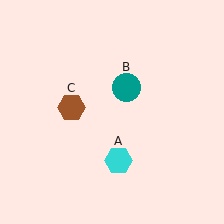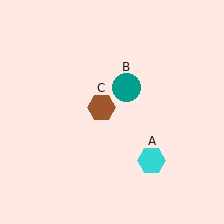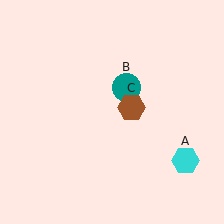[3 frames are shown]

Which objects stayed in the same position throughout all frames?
Teal circle (object B) remained stationary.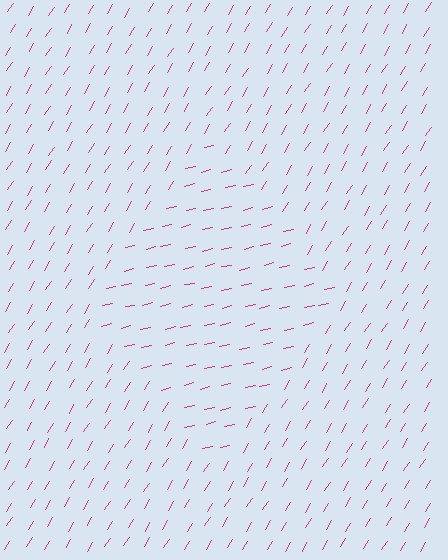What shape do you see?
I see a diamond.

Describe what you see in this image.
The image is filled with small magenta line segments. A diamond region in the image has lines oriented differently from the surrounding lines, creating a visible texture boundary.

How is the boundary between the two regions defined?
The boundary is defined purely by a change in line orientation (approximately 45 degrees difference). All lines are the same color and thickness.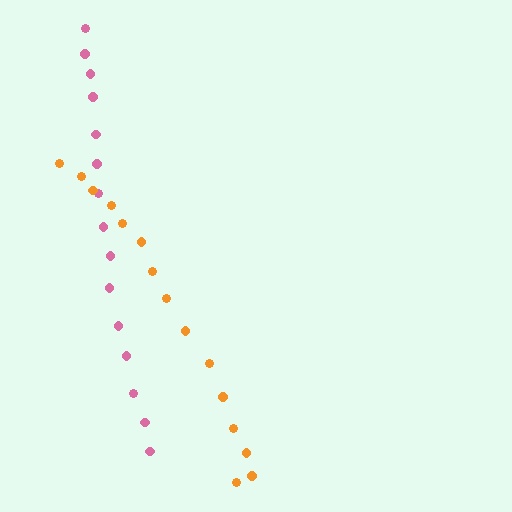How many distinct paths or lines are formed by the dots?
There are 2 distinct paths.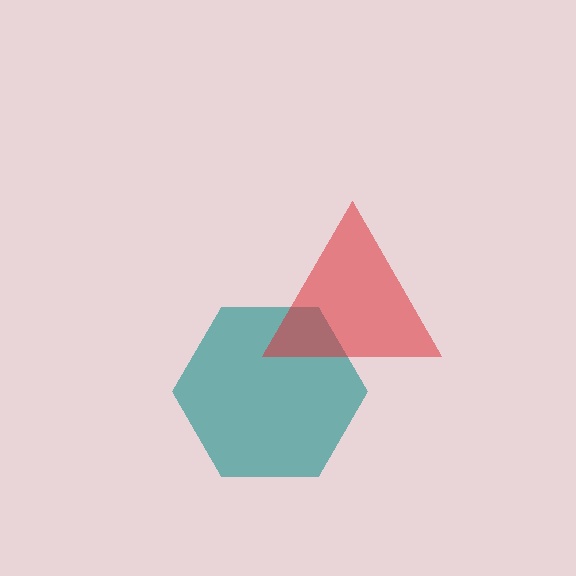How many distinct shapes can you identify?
There are 2 distinct shapes: a teal hexagon, a red triangle.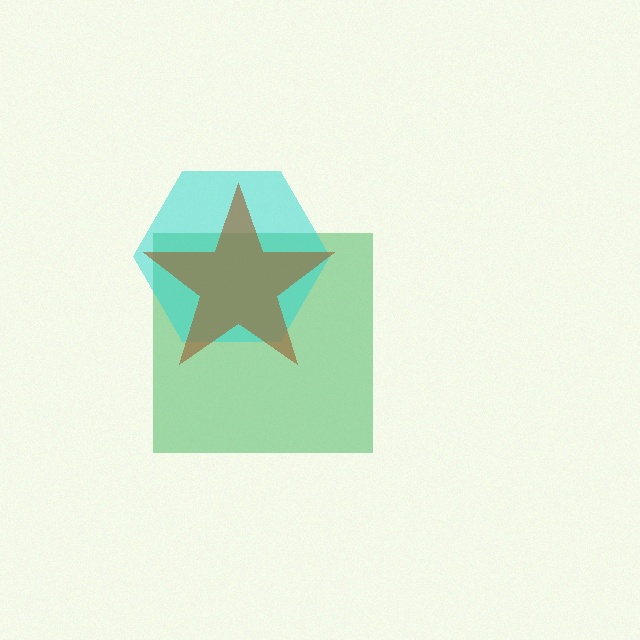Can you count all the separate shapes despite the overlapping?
Yes, there are 3 separate shapes.